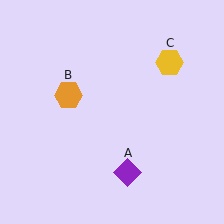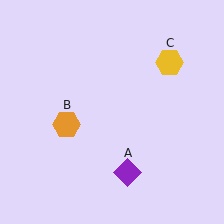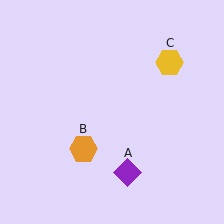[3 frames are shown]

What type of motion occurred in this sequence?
The orange hexagon (object B) rotated counterclockwise around the center of the scene.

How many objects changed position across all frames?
1 object changed position: orange hexagon (object B).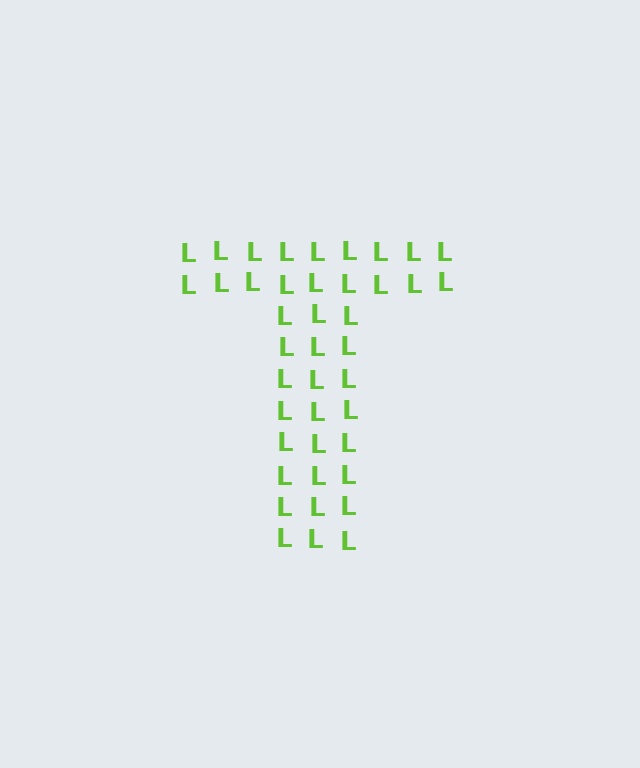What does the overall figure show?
The overall figure shows the letter T.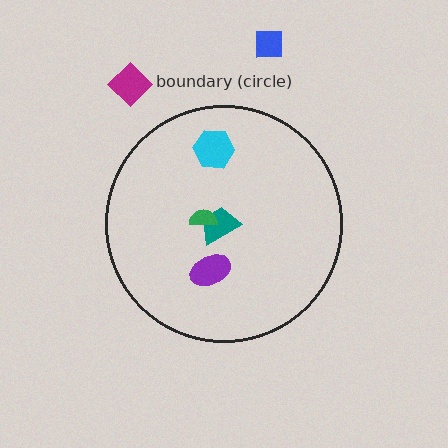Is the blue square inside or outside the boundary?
Outside.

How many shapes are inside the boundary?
4 inside, 2 outside.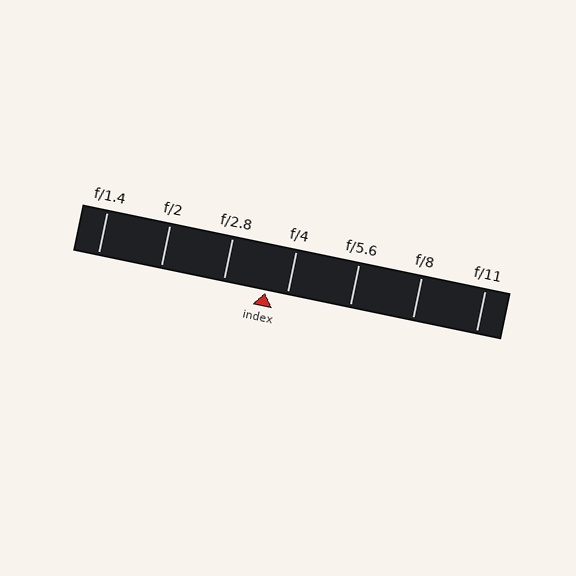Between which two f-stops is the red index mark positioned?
The index mark is between f/2.8 and f/4.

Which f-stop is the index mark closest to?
The index mark is closest to f/4.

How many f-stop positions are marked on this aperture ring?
There are 7 f-stop positions marked.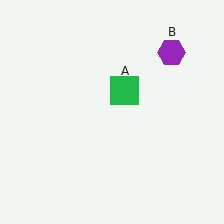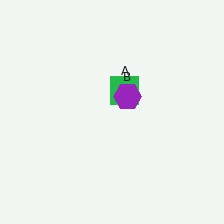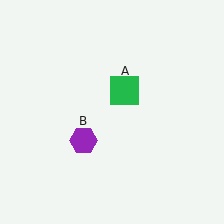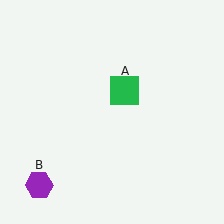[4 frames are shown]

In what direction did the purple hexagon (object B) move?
The purple hexagon (object B) moved down and to the left.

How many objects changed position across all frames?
1 object changed position: purple hexagon (object B).